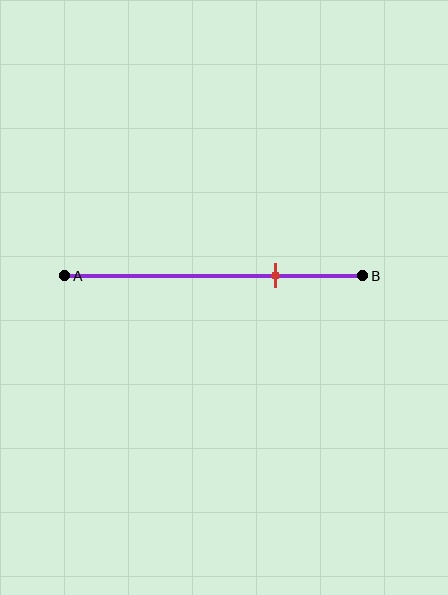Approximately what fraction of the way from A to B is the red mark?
The red mark is approximately 70% of the way from A to B.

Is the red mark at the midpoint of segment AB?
No, the mark is at about 70% from A, not at the 50% midpoint.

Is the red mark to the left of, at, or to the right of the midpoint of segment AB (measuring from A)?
The red mark is to the right of the midpoint of segment AB.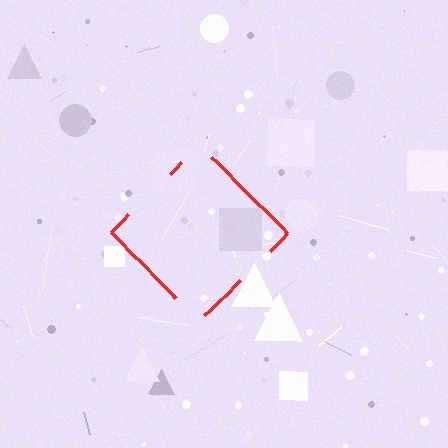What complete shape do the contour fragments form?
The contour fragments form a diamond.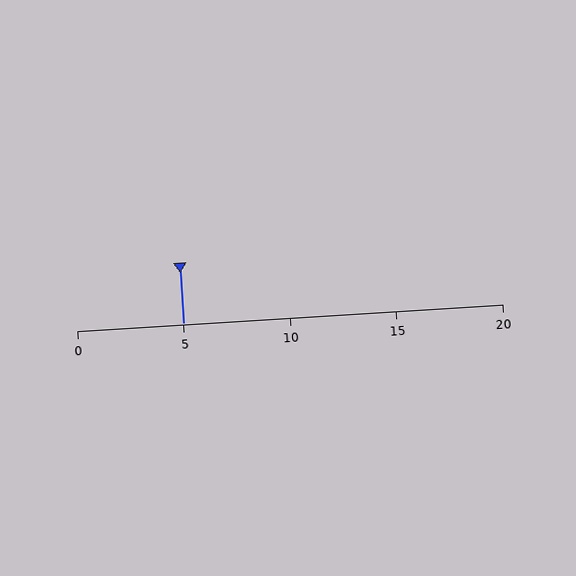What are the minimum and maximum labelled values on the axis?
The axis runs from 0 to 20.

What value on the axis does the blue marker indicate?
The marker indicates approximately 5.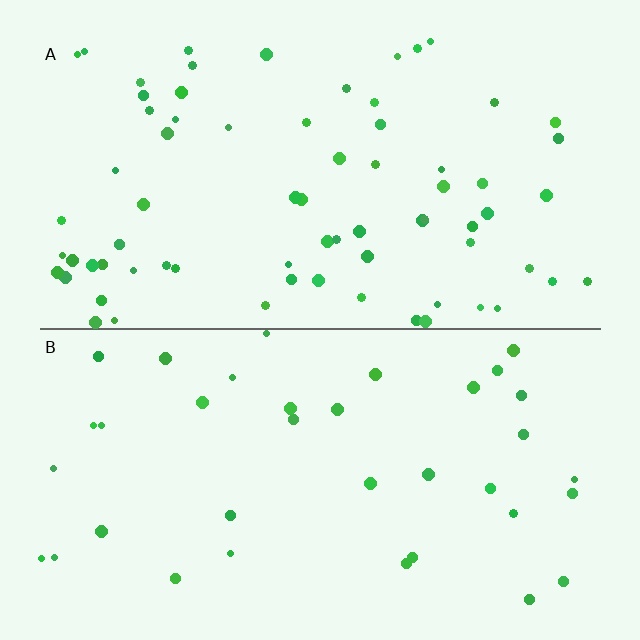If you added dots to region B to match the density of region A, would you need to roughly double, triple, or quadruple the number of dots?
Approximately double.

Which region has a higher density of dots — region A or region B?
A (the top).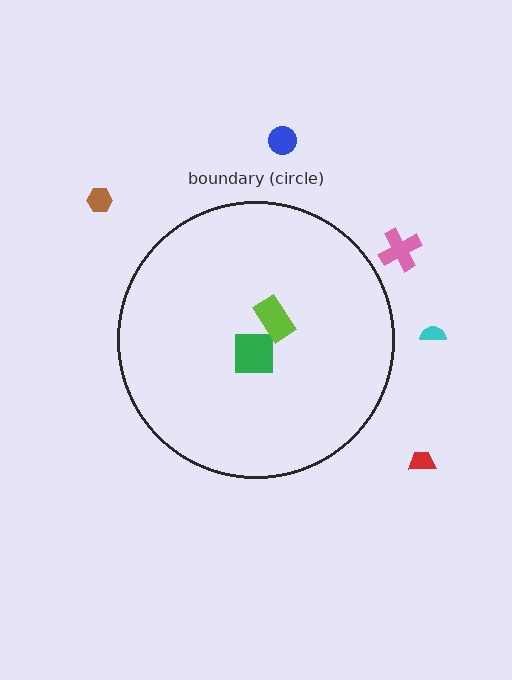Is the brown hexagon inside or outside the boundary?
Outside.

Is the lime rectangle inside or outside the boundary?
Inside.